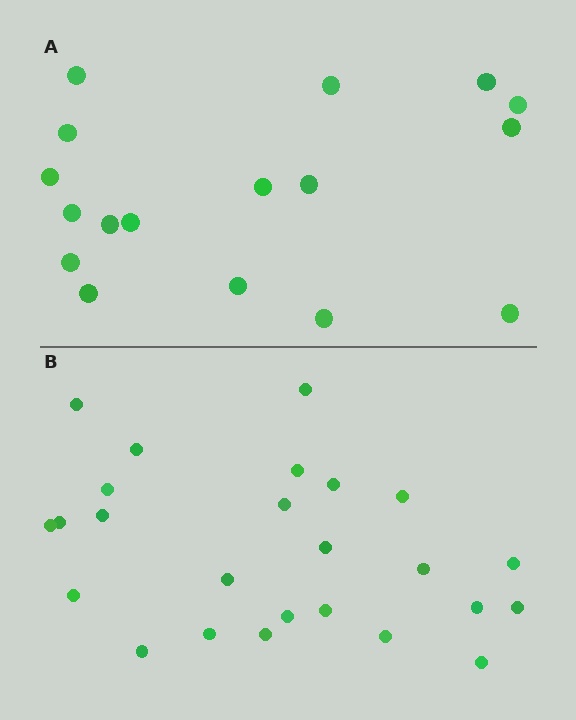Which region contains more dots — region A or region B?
Region B (the bottom region) has more dots.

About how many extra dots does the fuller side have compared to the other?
Region B has roughly 8 or so more dots than region A.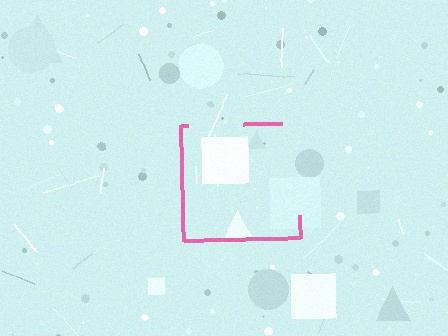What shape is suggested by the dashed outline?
The dashed outline suggests a square.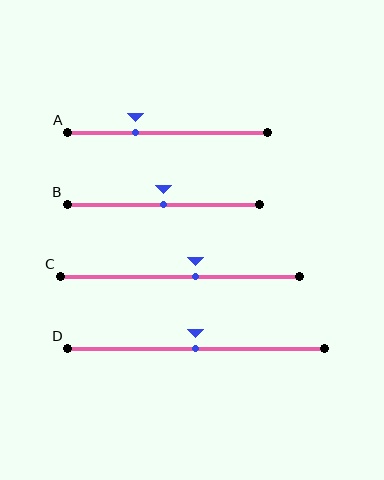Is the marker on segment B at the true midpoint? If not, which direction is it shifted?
Yes, the marker on segment B is at the true midpoint.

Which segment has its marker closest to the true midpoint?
Segment B has its marker closest to the true midpoint.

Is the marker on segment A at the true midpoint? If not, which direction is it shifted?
No, the marker on segment A is shifted to the left by about 16% of the segment length.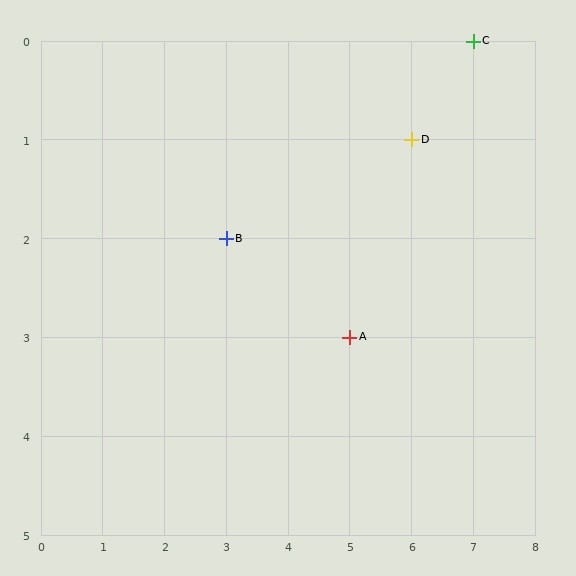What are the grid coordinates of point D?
Point D is at grid coordinates (6, 1).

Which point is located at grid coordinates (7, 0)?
Point C is at (7, 0).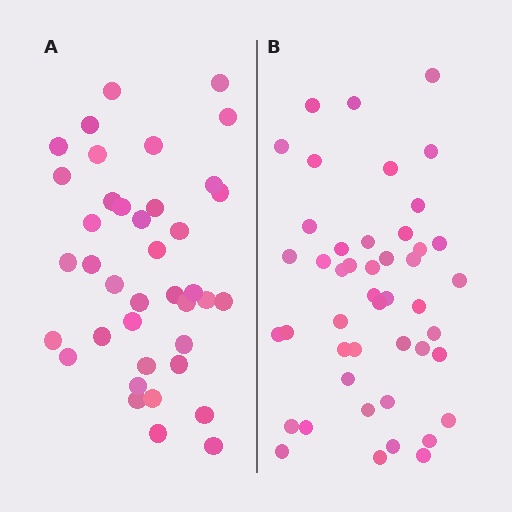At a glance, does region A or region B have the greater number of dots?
Region B (the right region) has more dots.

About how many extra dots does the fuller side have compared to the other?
Region B has roughly 8 or so more dots than region A.